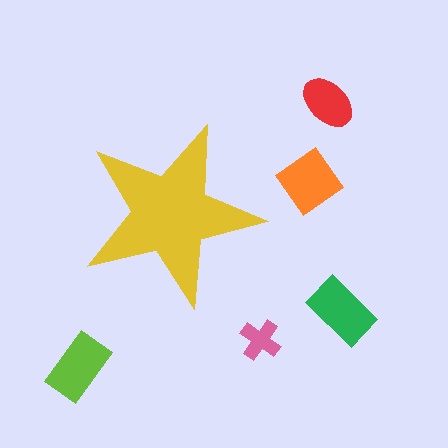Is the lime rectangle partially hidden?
No, the lime rectangle is fully visible.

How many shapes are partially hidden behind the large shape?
0 shapes are partially hidden.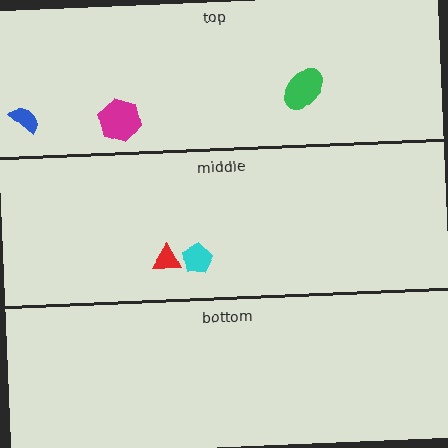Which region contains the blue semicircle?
The top region.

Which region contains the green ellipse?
The top region.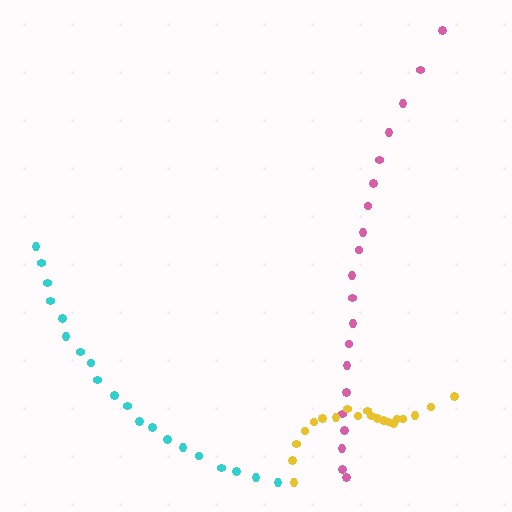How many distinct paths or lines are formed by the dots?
There are 3 distinct paths.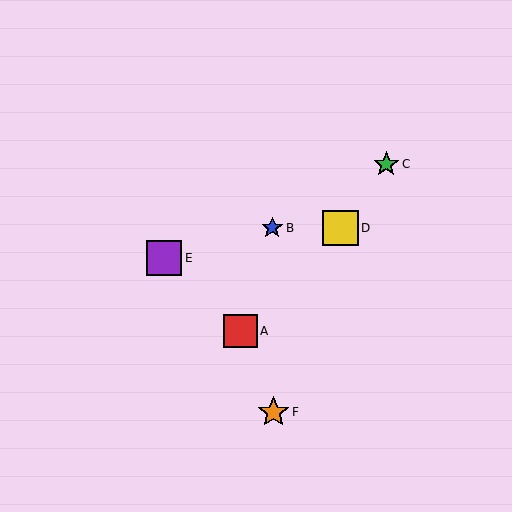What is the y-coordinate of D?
Object D is at y≈228.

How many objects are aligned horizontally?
2 objects (B, D) are aligned horizontally.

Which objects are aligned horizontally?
Objects B, D are aligned horizontally.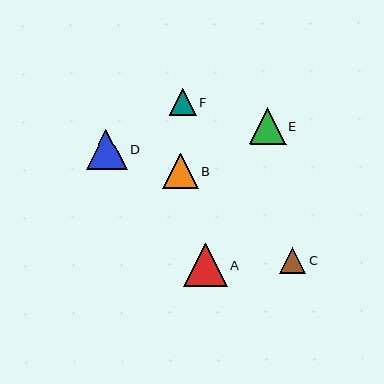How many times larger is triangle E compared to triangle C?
Triangle E is approximately 1.4 times the size of triangle C.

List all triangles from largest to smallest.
From largest to smallest: A, D, E, B, F, C.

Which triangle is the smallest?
Triangle C is the smallest with a size of approximately 26 pixels.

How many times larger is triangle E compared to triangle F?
Triangle E is approximately 1.3 times the size of triangle F.